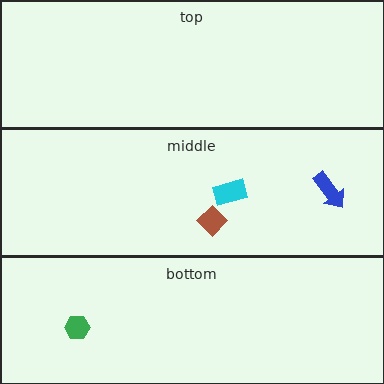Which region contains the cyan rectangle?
The middle region.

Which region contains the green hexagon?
The bottom region.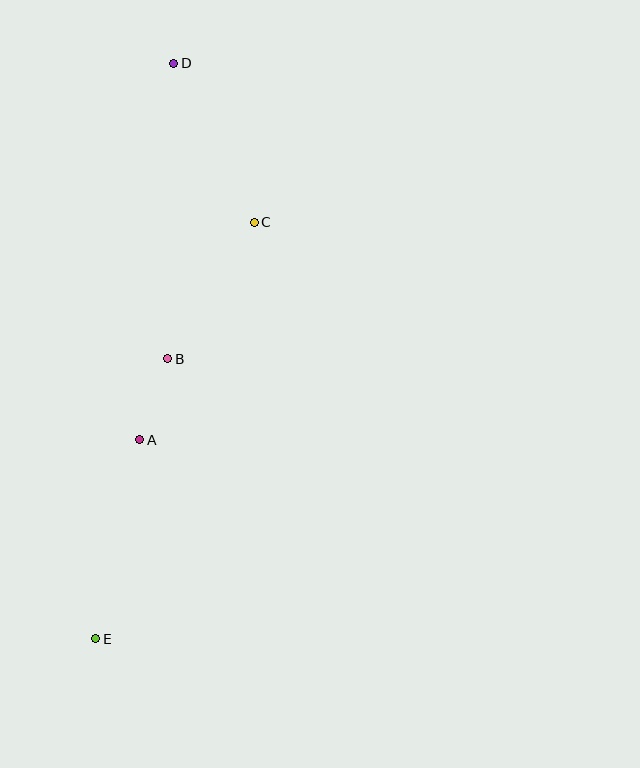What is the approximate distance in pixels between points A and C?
The distance between A and C is approximately 245 pixels.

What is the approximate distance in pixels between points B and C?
The distance between B and C is approximately 162 pixels.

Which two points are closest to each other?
Points A and B are closest to each other.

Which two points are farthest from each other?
Points D and E are farthest from each other.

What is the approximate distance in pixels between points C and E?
The distance between C and E is approximately 445 pixels.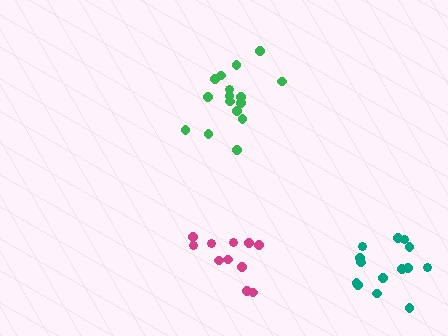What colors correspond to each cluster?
The clusters are colored: magenta, green, teal.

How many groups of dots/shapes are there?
There are 3 groups.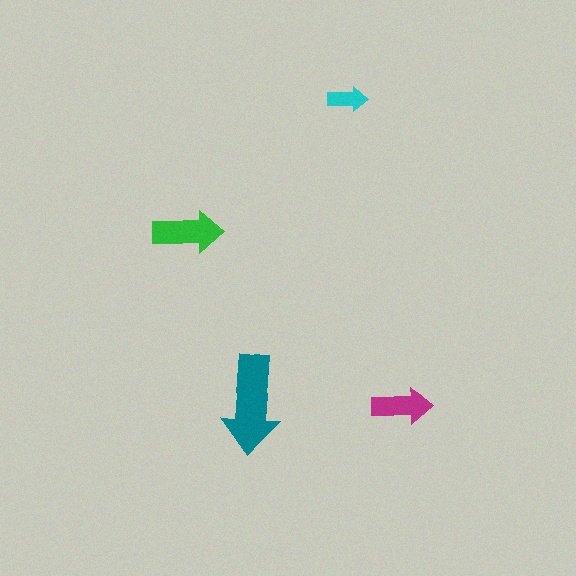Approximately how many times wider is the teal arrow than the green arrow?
About 1.5 times wider.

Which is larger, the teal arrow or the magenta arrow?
The teal one.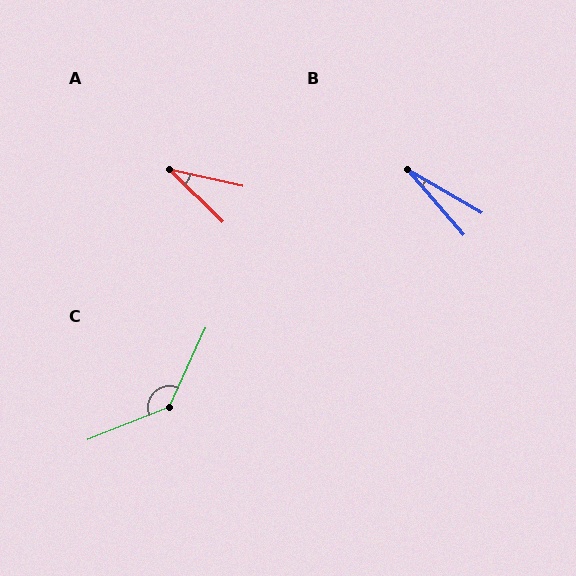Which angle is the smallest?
B, at approximately 19 degrees.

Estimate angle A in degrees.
Approximately 32 degrees.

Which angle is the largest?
C, at approximately 136 degrees.